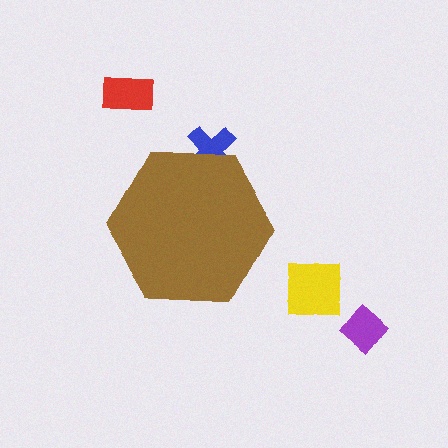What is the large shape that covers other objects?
A brown hexagon.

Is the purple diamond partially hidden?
No, the purple diamond is fully visible.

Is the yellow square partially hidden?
No, the yellow square is fully visible.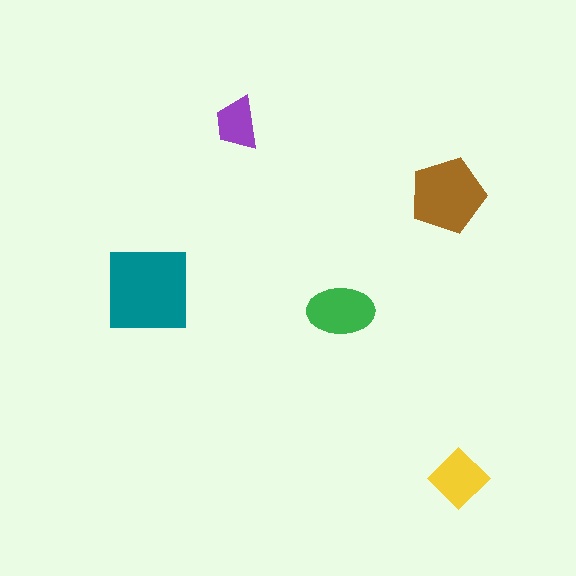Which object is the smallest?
The purple trapezoid.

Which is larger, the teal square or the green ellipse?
The teal square.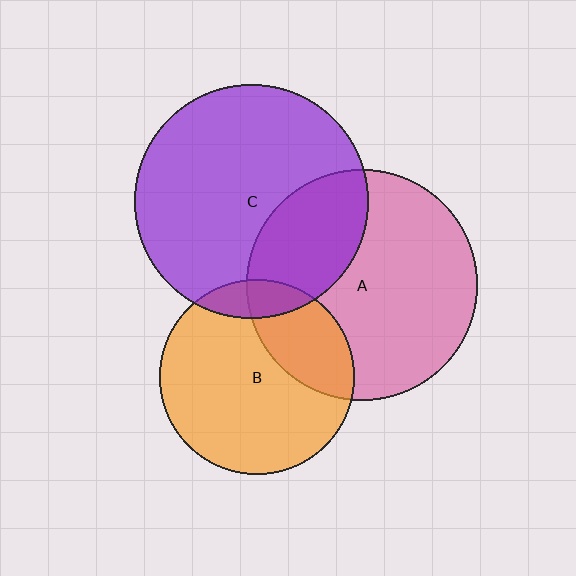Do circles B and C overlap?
Yes.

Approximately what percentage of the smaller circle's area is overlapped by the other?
Approximately 10%.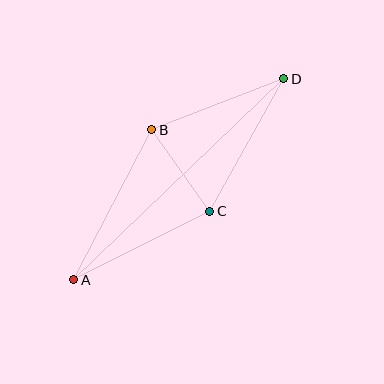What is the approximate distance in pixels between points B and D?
The distance between B and D is approximately 141 pixels.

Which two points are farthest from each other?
Points A and D are farthest from each other.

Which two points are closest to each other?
Points B and C are closest to each other.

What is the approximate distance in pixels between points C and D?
The distance between C and D is approximately 152 pixels.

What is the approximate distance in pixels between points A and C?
The distance between A and C is approximately 152 pixels.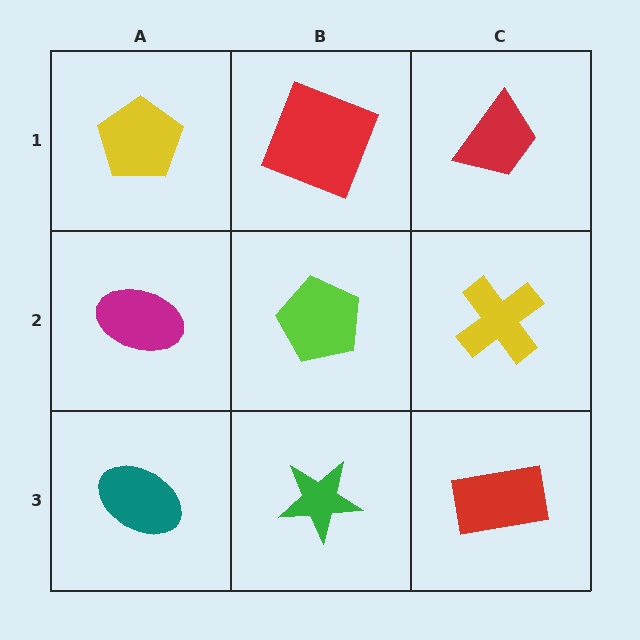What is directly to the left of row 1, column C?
A red square.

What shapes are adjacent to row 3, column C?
A yellow cross (row 2, column C), a green star (row 3, column B).